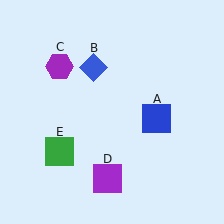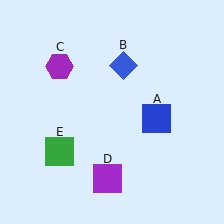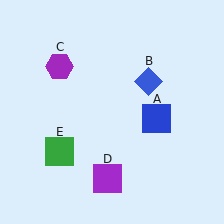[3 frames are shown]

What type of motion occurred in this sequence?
The blue diamond (object B) rotated clockwise around the center of the scene.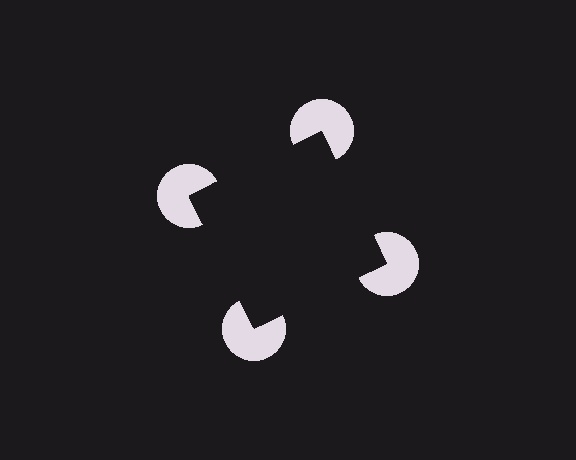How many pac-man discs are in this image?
There are 4 — one at each vertex of the illusory square.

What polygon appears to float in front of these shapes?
An illusory square — its edges are inferred from the aligned wedge cuts in the pac-man discs, not physically drawn.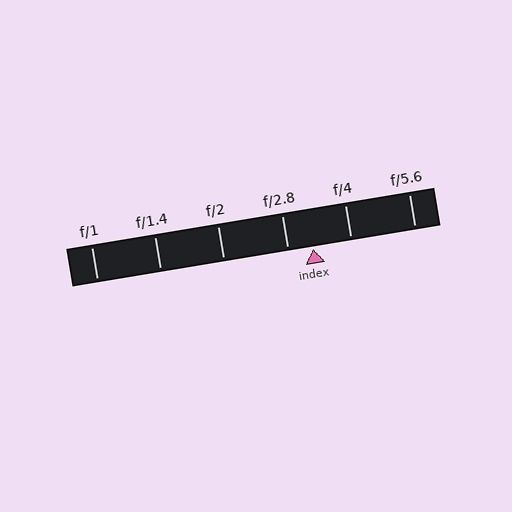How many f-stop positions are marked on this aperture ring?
There are 6 f-stop positions marked.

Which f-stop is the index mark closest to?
The index mark is closest to f/2.8.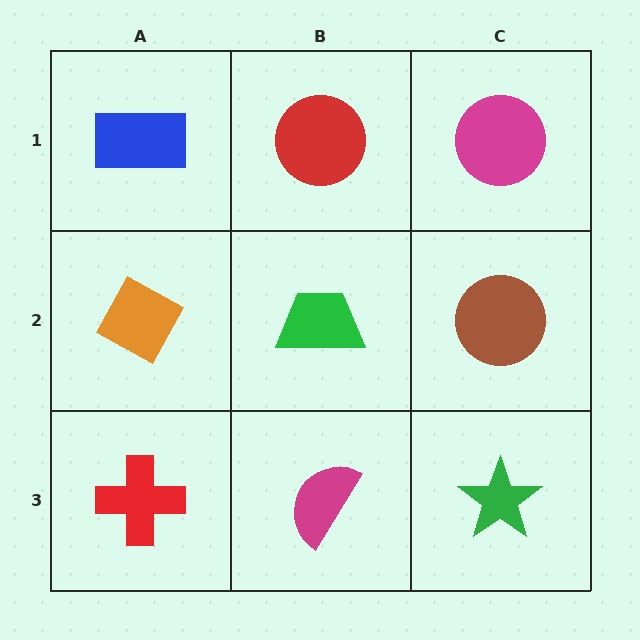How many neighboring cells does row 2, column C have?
3.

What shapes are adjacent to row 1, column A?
An orange diamond (row 2, column A), a red circle (row 1, column B).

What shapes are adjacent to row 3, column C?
A brown circle (row 2, column C), a magenta semicircle (row 3, column B).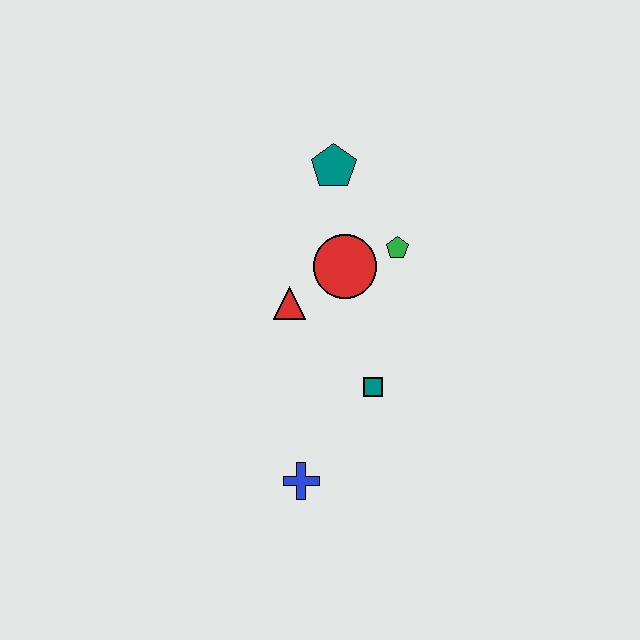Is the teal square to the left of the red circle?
No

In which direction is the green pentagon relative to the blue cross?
The green pentagon is above the blue cross.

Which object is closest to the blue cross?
The teal square is closest to the blue cross.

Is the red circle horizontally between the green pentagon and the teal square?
No